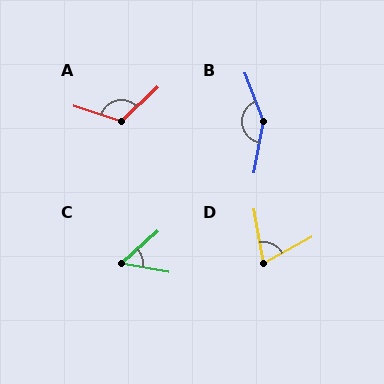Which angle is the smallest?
C, at approximately 52 degrees.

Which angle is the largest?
B, at approximately 149 degrees.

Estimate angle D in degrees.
Approximately 71 degrees.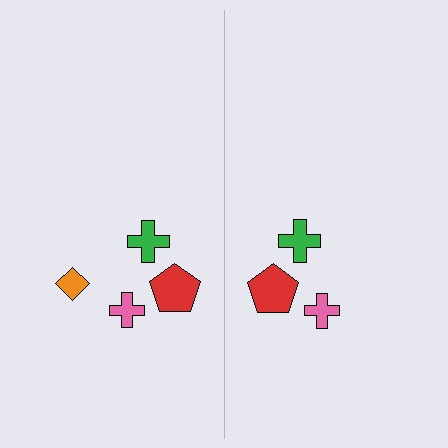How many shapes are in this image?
There are 7 shapes in this image.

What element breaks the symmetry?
A orange diamond is missing from the right side.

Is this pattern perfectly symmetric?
No, the pattern is not perfectly symmetric. A orange diamond is missing from the right side.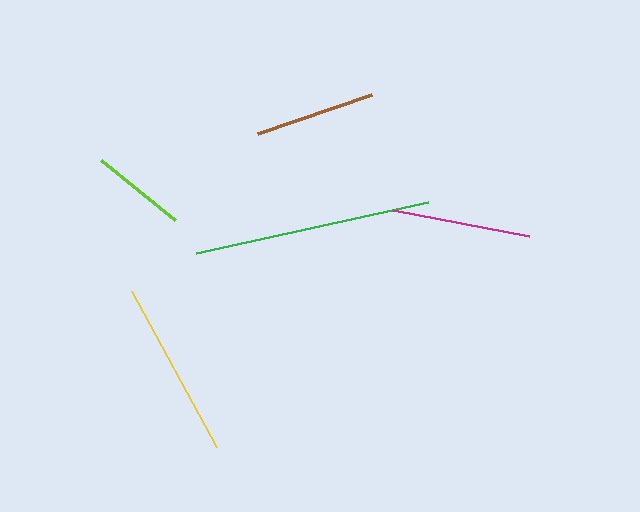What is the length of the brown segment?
The brown segment is approximately 121 pixels long.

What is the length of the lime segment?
The lime segment is approximately 95 pixels long.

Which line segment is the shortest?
The lime line is the shortest at approximately 95 pixels.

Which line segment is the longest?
The green line is the longest at approximately 238 pixels.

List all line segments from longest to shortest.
From longest to shortest: green, yellow, magenta, brown, lime.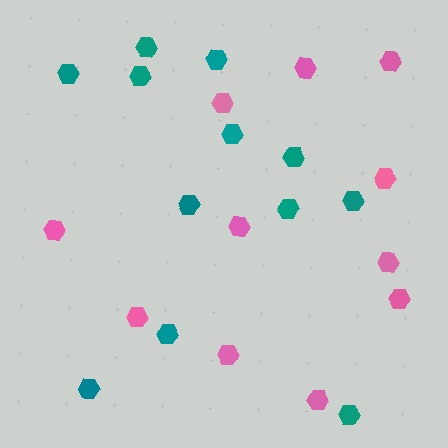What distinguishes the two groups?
There are 2 groups: one group of teal hexagons (12) and one group of pink hexagons (11).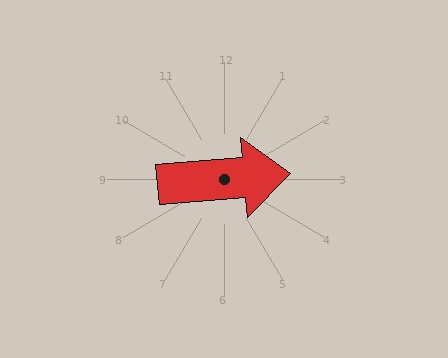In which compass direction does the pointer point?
East.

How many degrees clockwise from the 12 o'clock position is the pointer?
Approximately 85 degrees.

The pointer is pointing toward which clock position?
Roughly 3 o'clock.